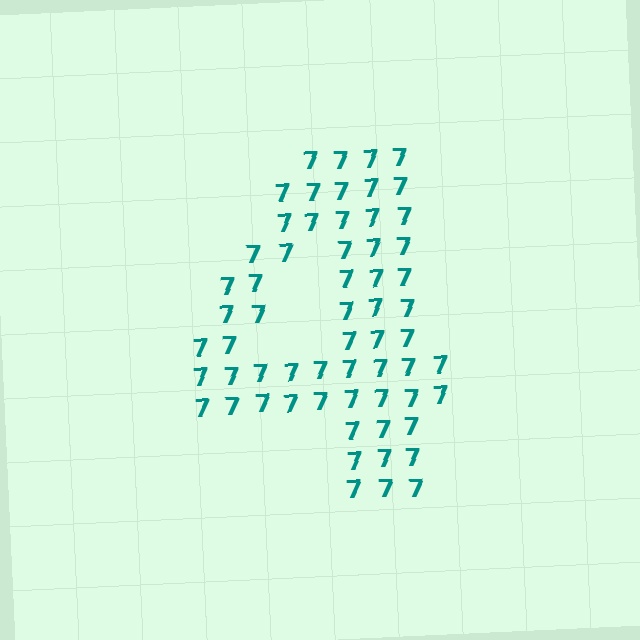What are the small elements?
The small elements are digit 7's.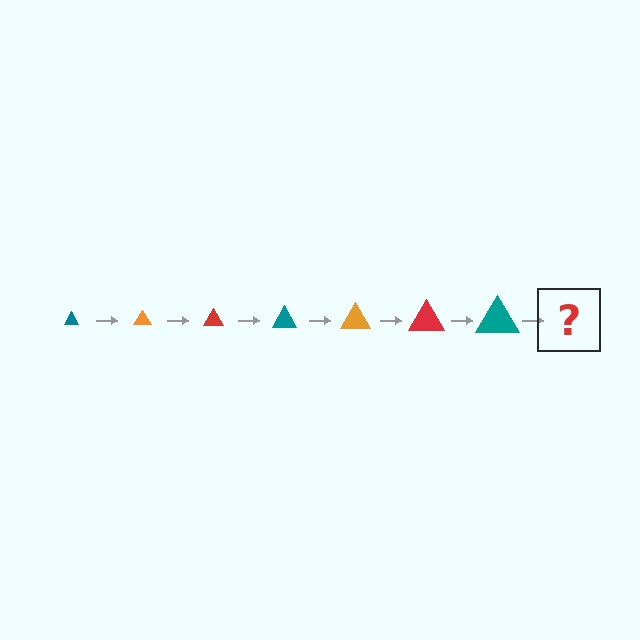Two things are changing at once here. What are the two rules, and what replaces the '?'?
The two rules are that the triangle grows larger each step and the color cycles through teal, orange, and red. The '?' should be an orange triangle, larger than the previous one.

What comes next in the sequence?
The next element should be an orange triangle, larger than the previous one.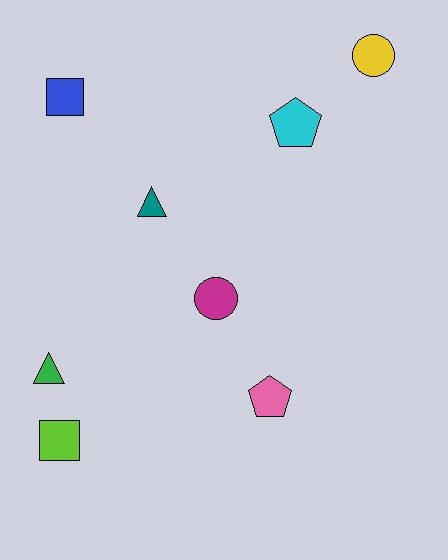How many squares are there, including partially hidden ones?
There are 2 squares.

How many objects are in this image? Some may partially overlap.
There are 8 objects.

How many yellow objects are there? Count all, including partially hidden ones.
There is 1 yellow object.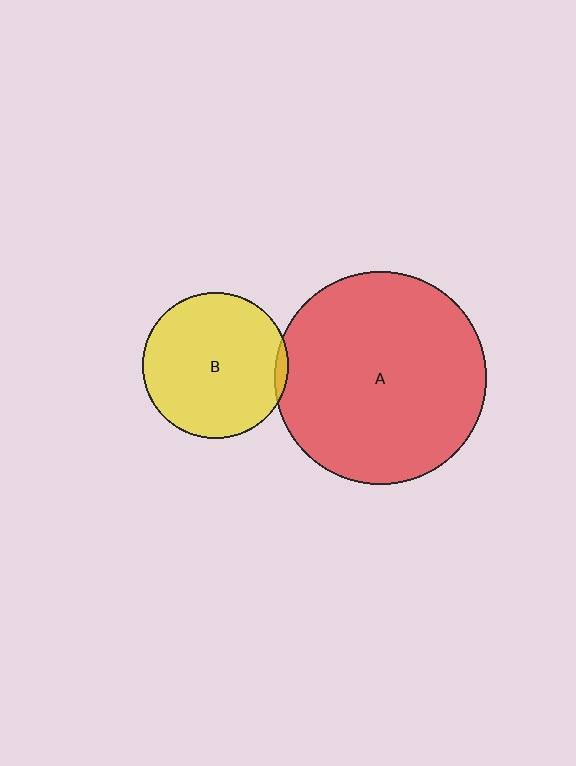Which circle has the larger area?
Circle A (red).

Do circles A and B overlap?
Yes.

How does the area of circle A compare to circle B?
Approximately 2.1 times.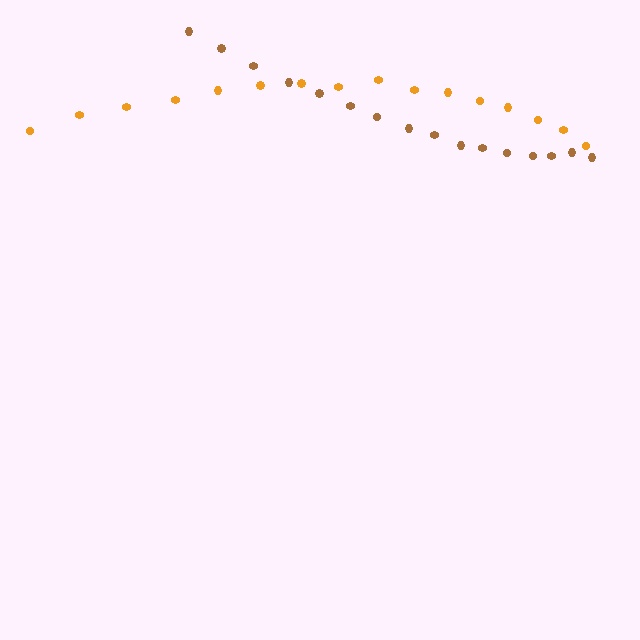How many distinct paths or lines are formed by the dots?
There are 2 distinct paths.